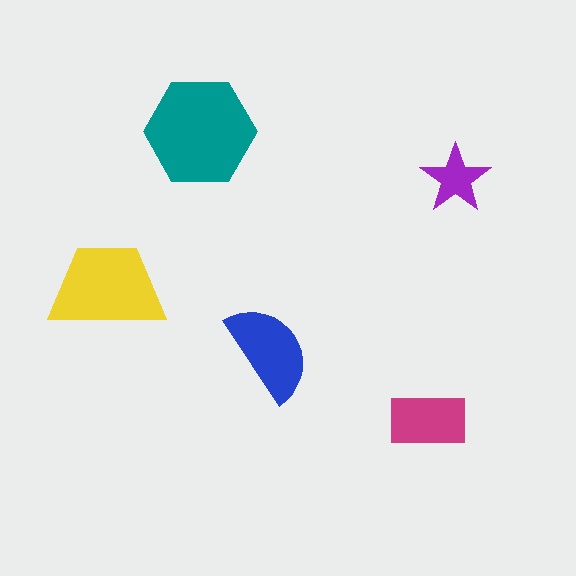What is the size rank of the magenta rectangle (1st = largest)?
4th.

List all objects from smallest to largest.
The purple star, the magenta rectangle, the blue semicircle, the yellow trapezoid, the teal hexagon.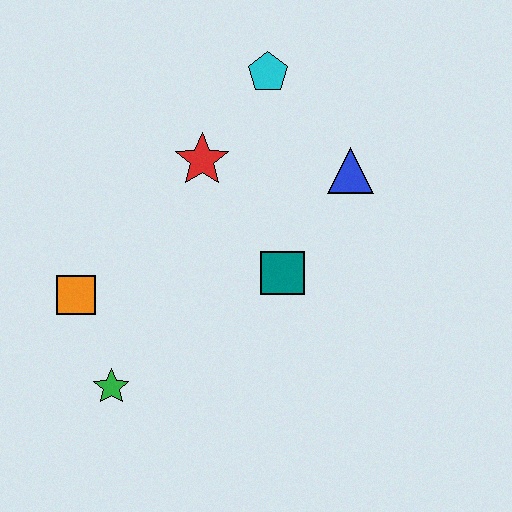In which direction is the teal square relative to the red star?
The teal square is below the red star.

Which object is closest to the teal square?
The blue triangle is closest to the teal square.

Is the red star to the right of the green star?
Yes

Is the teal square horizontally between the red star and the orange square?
No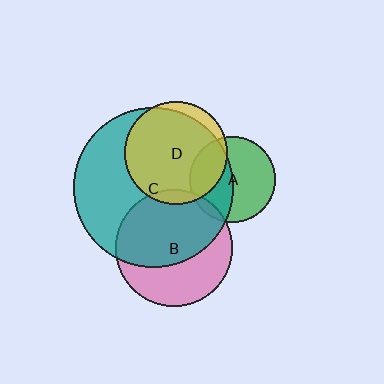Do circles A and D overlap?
Yes.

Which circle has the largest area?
Circle C (teal).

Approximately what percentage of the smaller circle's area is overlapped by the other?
Approximately 25%.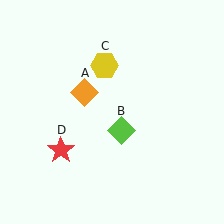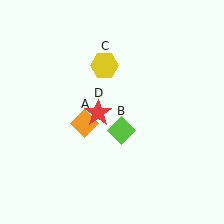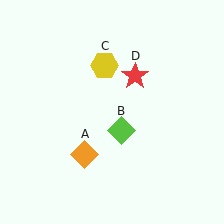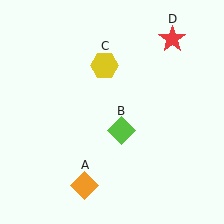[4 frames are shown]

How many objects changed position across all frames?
2 objects changed position: orange diamond (object A), red star (object D).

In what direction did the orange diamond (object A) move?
The orange diamond (object A) moved down.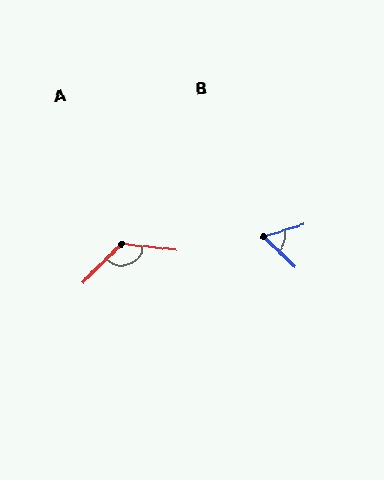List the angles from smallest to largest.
B (60°), A (129°).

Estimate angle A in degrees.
Approximately 129 degrees.